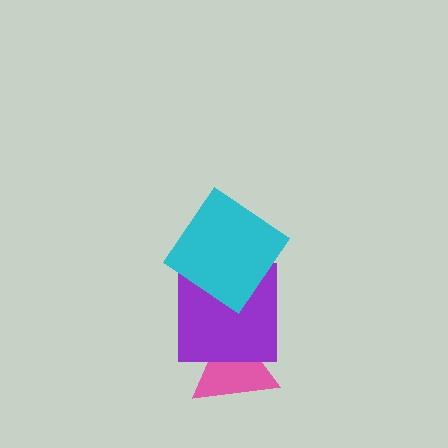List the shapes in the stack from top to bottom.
From top to bottom: the cyan diamond, the purple square, the pink triangle.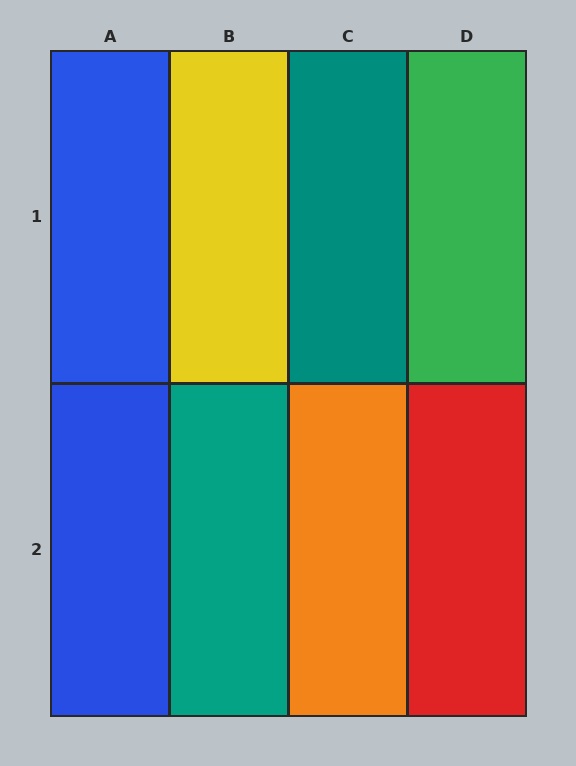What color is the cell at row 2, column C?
Orange.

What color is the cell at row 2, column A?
Blue.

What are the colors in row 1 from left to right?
Blue, yellow, teal, green.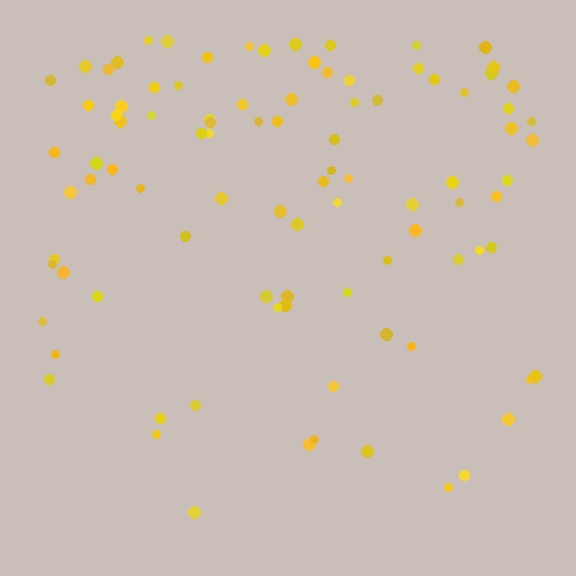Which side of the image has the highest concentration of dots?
The top.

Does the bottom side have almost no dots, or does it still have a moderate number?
Still a moderate number, just noticeably fewer than the top.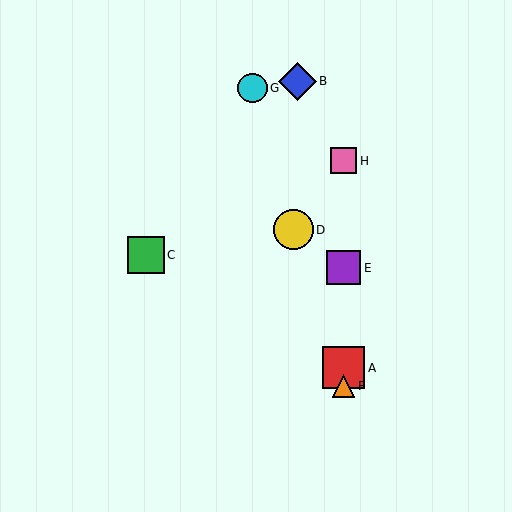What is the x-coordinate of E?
Object E is at x≈344.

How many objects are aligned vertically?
4 objects (A, E, F, H) are aligned vertically.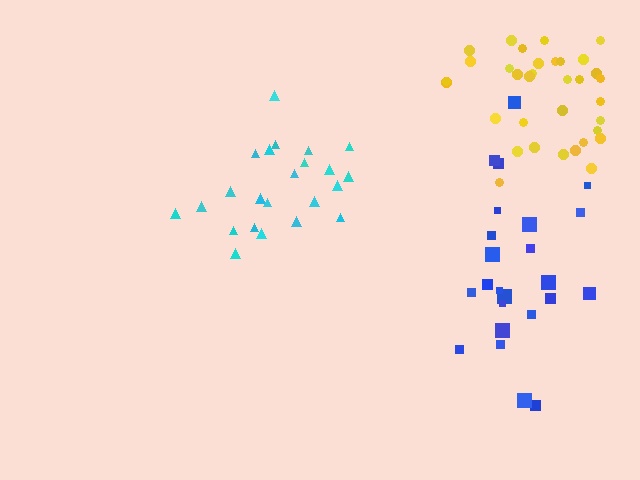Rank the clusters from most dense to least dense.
yellow, cyan, blue.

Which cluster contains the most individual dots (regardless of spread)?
Yellow (34).